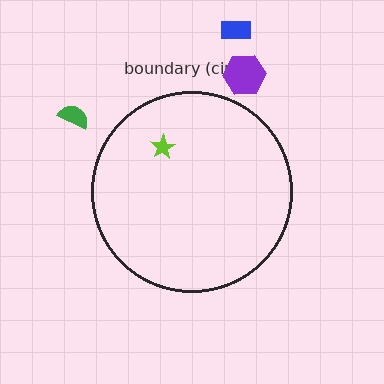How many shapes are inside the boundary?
1 inside, 3 outside.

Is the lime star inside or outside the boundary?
Inside.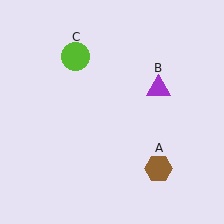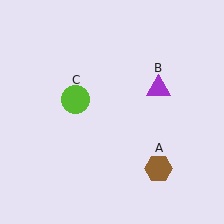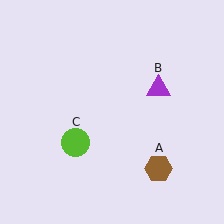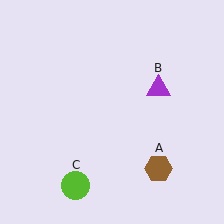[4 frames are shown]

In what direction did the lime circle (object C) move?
The lime circle (object C) moved down.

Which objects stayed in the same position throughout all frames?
Brown hexagon (object A) and purple triangle (object B) remained stationary.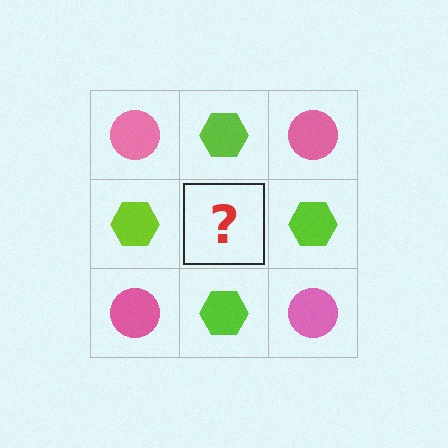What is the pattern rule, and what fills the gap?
The rule is that it alternates pink circle and lime hexagon in a checkerboard pattern. The gap should be filled with a pink circle.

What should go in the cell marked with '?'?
The missing cell should contain a pink circle.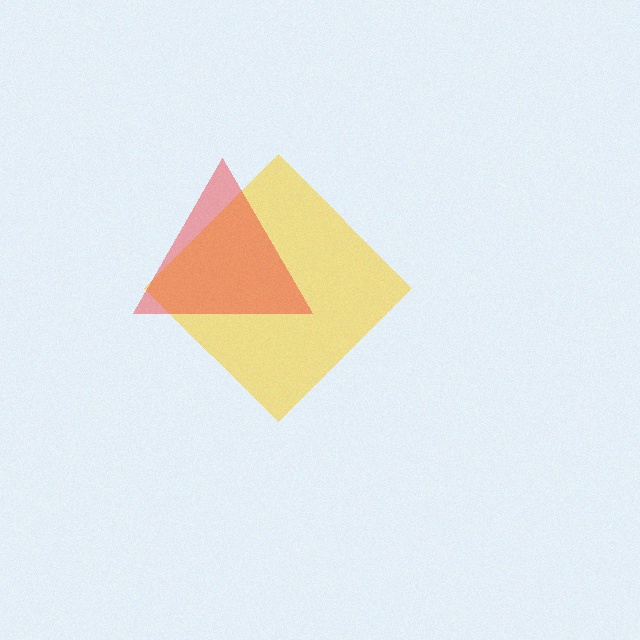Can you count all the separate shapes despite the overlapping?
Yes, there are 2 separate shapes.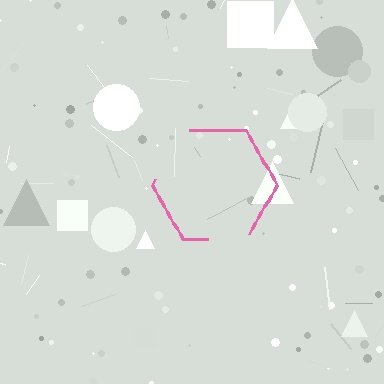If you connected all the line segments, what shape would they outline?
They would outline a hexagon.